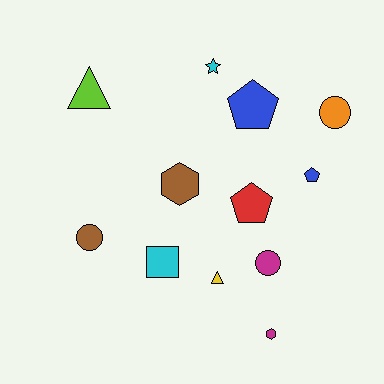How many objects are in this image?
There are 12 objects.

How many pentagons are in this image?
There are 3 pentagons.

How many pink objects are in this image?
There are no pink objects.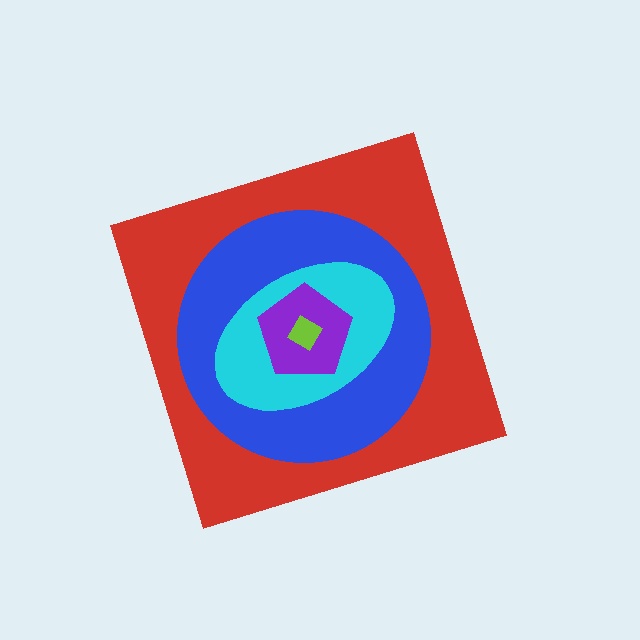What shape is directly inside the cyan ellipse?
The purple pentagon.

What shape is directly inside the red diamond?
The blue circle.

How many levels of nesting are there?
5.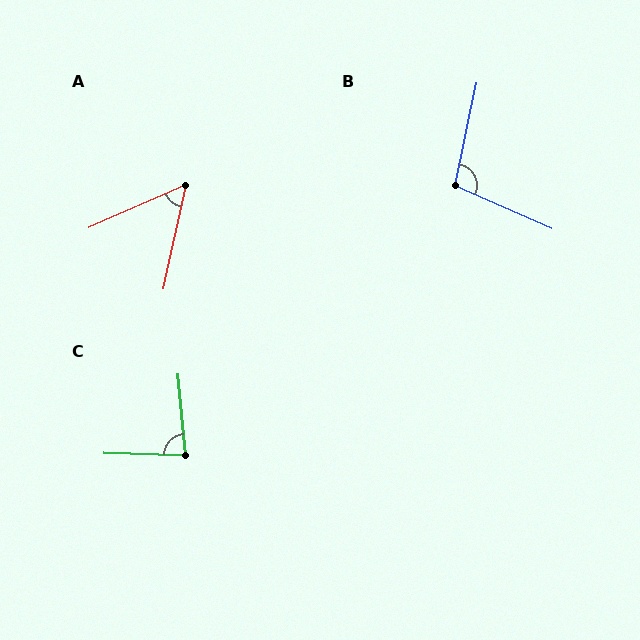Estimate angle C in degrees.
Approximately 83 degrees.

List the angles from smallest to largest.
A (54°), C (83°), B (102°).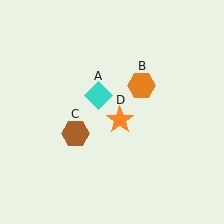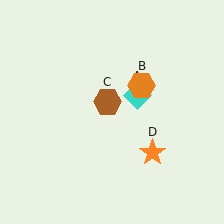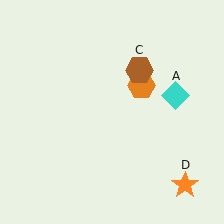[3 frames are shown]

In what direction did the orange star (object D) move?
The orange star (object D) moved down and to the right.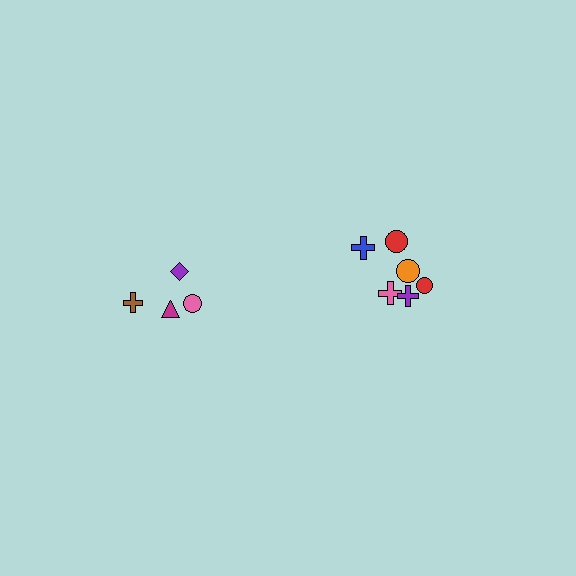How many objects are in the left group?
There are 4 objects.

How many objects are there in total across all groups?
There are 10 objects.